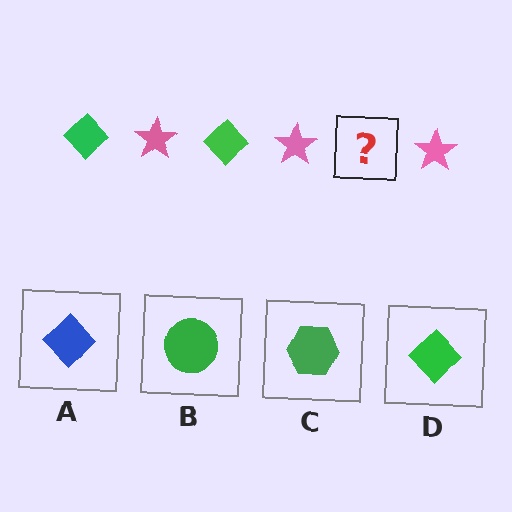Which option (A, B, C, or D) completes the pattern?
D.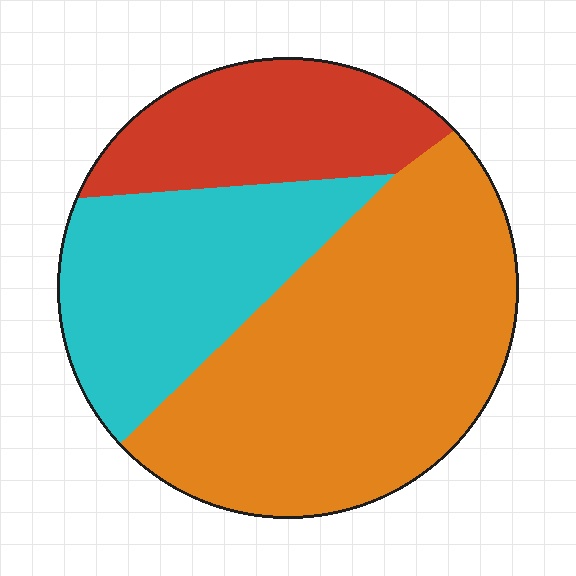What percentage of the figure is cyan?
Cyan takes up about one quarter (1/4) of the figure.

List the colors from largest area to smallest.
From largest to smallest: orange, cyan, red.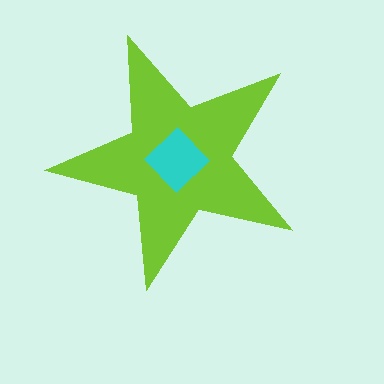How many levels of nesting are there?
2.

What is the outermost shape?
The lime star.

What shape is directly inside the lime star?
The cyan diamond.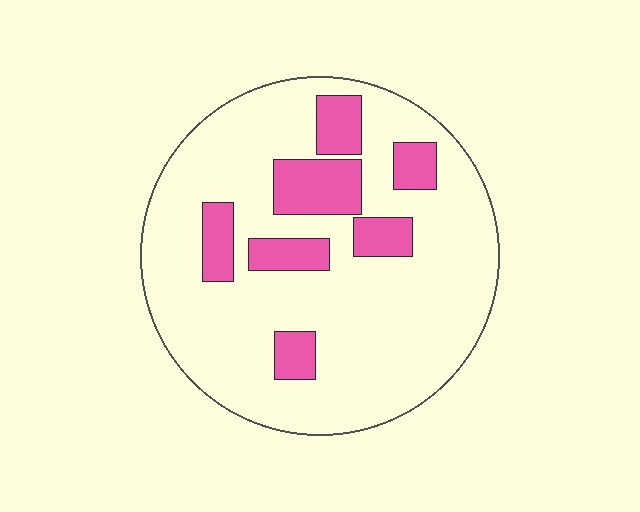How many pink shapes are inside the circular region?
7.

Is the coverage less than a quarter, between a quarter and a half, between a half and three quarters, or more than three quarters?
Less than a quarter.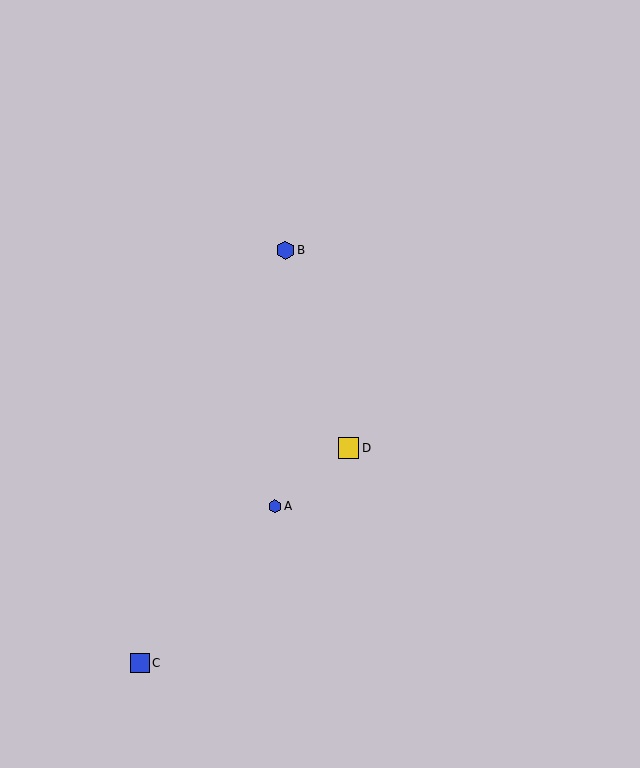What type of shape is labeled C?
Shape C is a blue square.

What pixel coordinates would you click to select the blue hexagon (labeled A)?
Click at (275, 506) to select the blue hexagon A.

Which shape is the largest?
The yellow square (labeled D) is the largest.